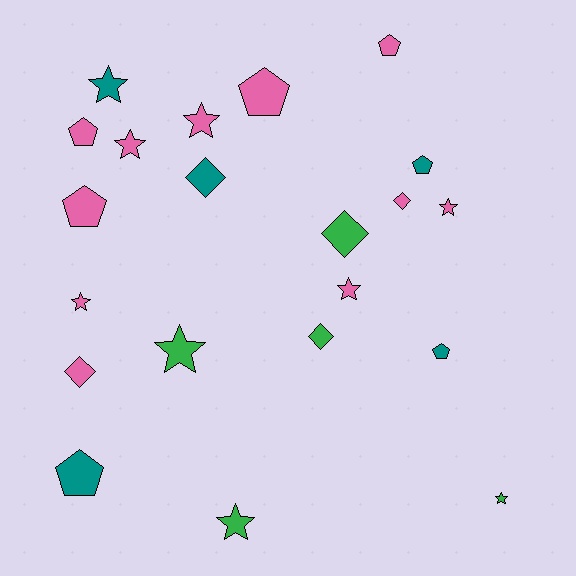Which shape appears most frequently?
Star, with 9 objects.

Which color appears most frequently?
Pink, with 11 objects.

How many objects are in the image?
There are 21 objects.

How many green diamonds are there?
There are 2 green diamonds.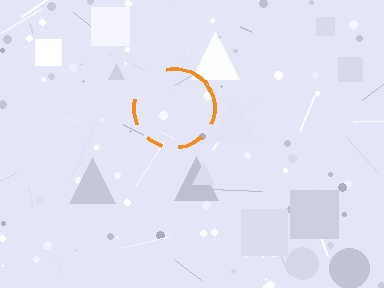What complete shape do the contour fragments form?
The contour fragments form a circle.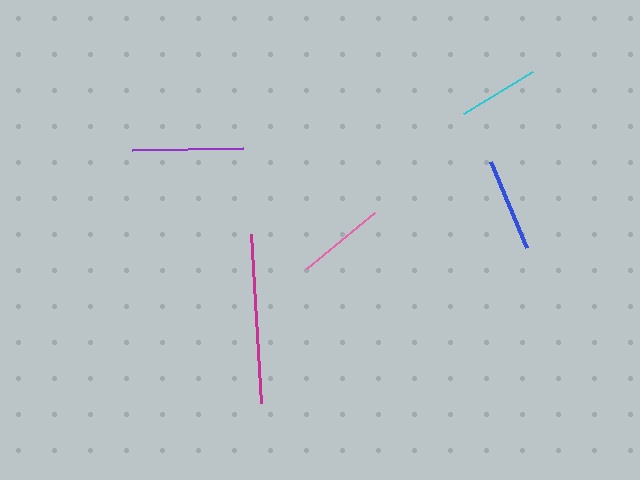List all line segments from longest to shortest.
From longest to shortest: magenta, purple, blue, pink, cyan.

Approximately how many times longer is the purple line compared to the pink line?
The purple line is approximately 1.3 times the length of the pink line.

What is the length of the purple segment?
The purple segment is approximately 111 pixels long.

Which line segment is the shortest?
The cyan line is the shortest at approximately 81 pixels.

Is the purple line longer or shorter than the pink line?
The purple line is longer than the pink line.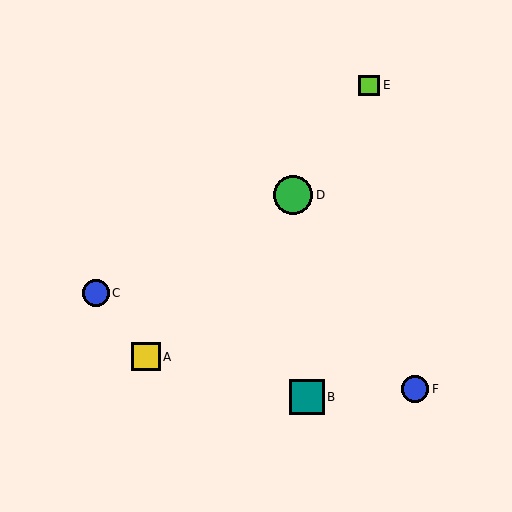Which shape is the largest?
The green circle (labeled D) is the largest.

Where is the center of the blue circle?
The center of the blue circle is at (415, 389).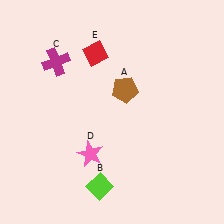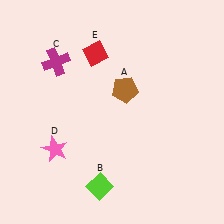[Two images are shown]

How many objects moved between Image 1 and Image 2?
1 object moved between the two images.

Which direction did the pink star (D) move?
The pink star (D) moved left.